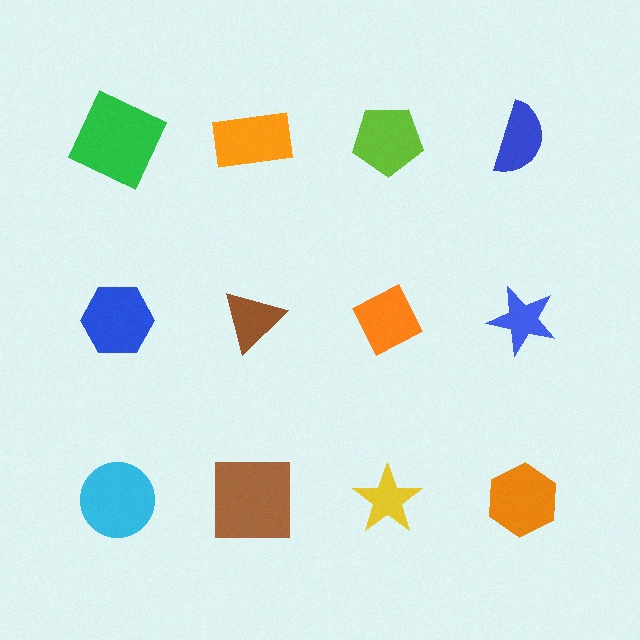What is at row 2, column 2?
A brown triangle.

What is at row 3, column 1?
A cyan circle.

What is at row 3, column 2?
A brown square.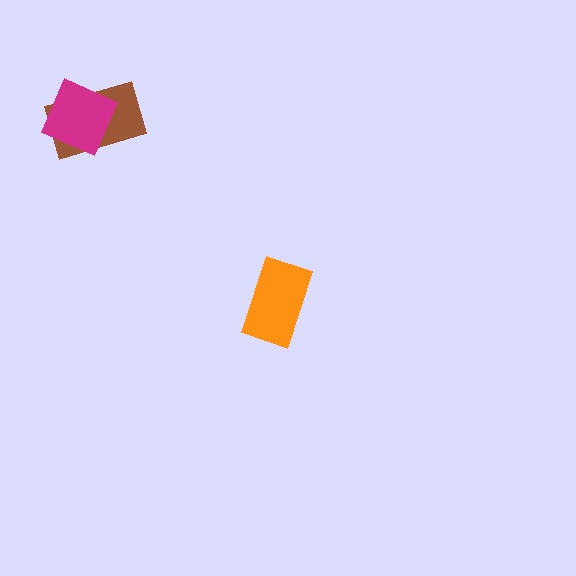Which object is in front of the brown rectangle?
The magenta square is in front of the brown rectangle.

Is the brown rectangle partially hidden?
Yes, it is partially covered by another shape.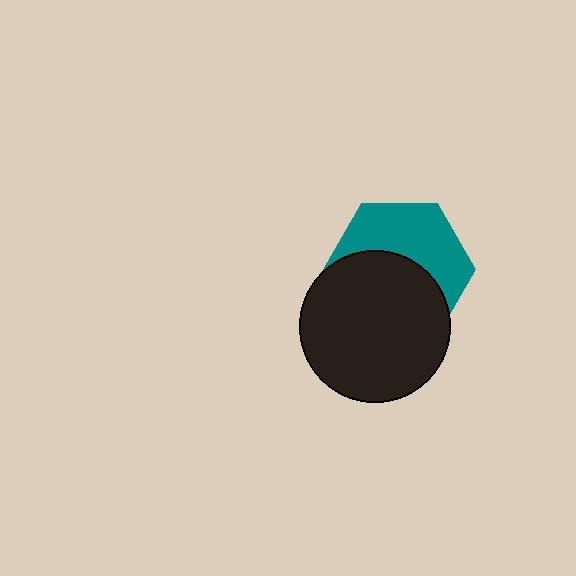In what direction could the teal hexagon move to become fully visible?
The teal hexagon could move up. That would shift it out from behind the black circle entirely.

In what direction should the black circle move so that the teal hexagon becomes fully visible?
The black circle should move down. That is the shortest direction to clear the overlap and leave the teal hexagon fully visible.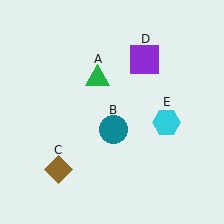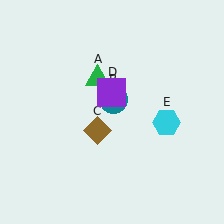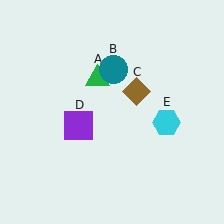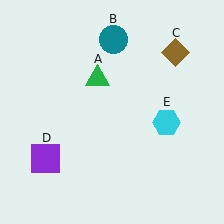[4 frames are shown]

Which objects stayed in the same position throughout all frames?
Green triangle (object A) and cyan hexagon (object E) remained stationary.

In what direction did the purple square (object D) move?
The purple square (object D) moved down and to the left.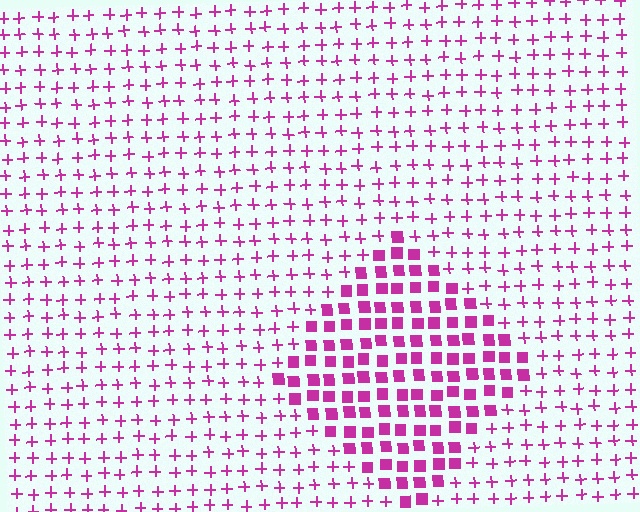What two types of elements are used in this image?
The image uses squares inside the diamond region and plus signs outside it.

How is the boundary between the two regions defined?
The boundary is defined by a change in element shape: squares inside vs. plus signs outside. All elements share the same color and spacing.